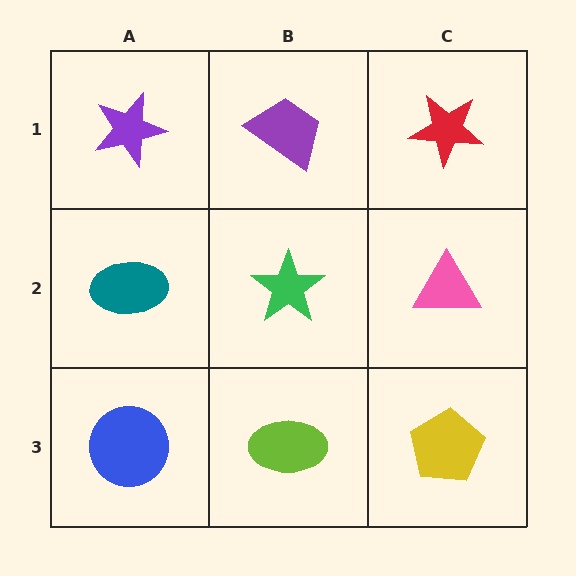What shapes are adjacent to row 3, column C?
A pink triangle (row 2, column C), a lime ellipse (row 3, column B).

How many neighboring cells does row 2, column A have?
3.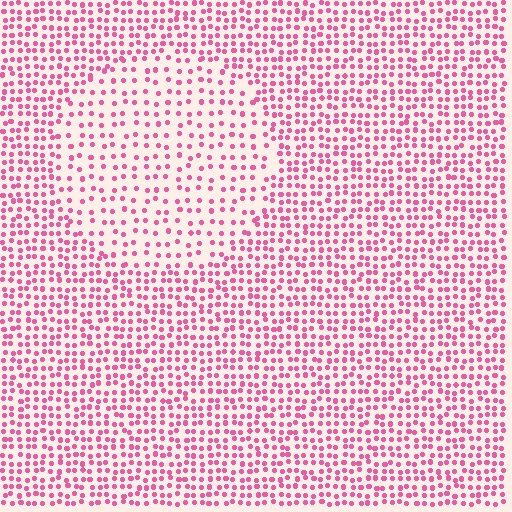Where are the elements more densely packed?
The elements are more densely packed outside the circle boundary.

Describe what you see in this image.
The image contains small pink elements arranged at two different densities. A circle-shaped region is visible where the elements are less densely packed than the surrounding area.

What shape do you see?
I see a circle.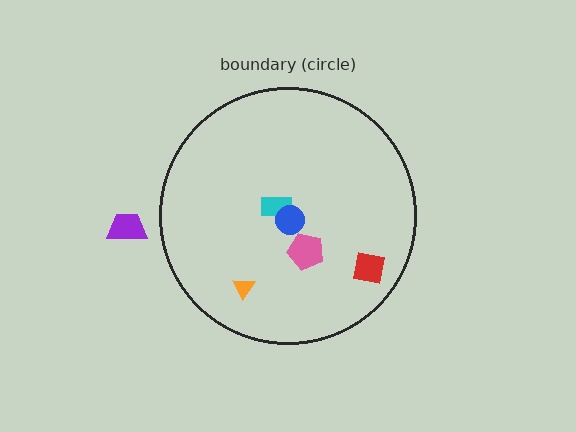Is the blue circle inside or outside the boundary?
Inside.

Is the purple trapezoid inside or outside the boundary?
Outside.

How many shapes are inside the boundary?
5 inside, 1 outside.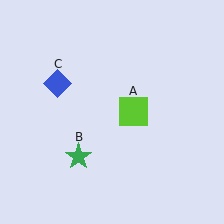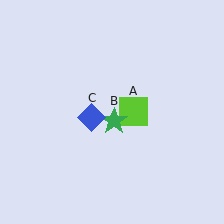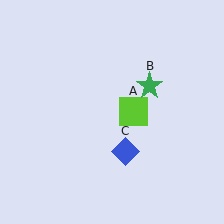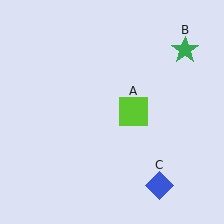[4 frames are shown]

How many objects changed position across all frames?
2 objects changed position: green star (object B), blue diamond (object C).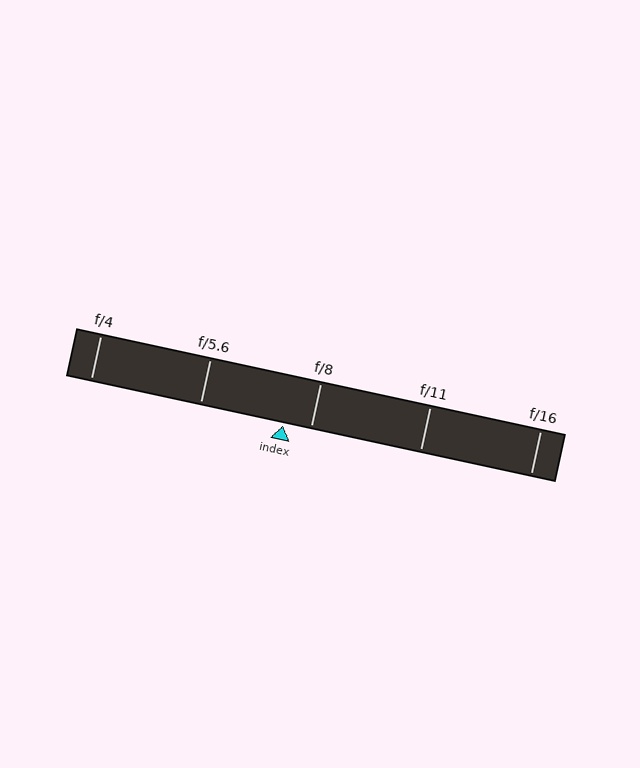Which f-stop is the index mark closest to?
The index mark is closest to f/8.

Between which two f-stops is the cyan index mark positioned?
The index mark is between f/5.6 and f/8.